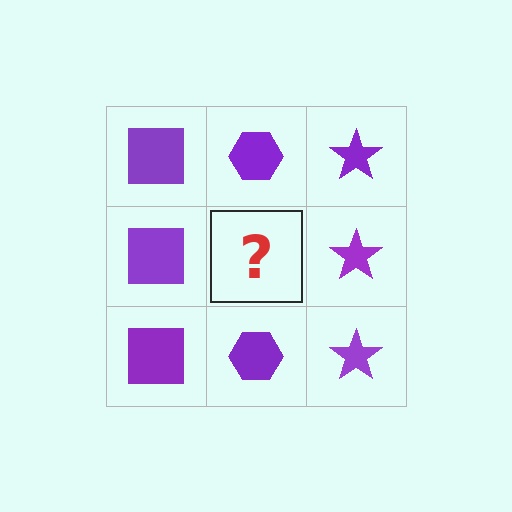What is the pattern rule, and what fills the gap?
The rule is that each column has a consistent shape. The gap should be filled with a purple hexagon.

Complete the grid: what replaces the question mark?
The question mark should be replaced with a purple hexagon.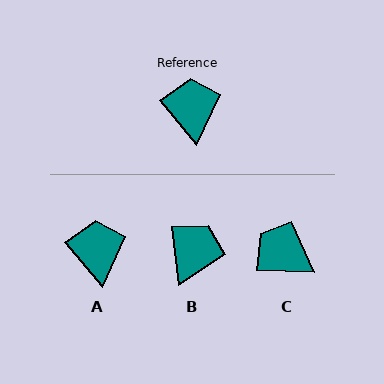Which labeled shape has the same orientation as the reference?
A.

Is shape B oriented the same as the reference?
No, it is off by about 32 degrees.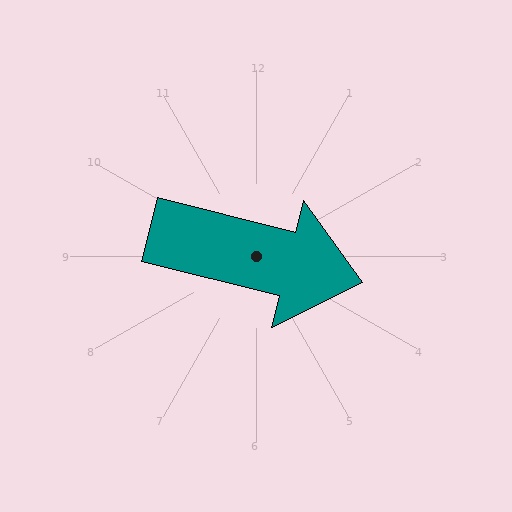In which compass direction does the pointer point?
East.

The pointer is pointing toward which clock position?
Roughly 3 o'clock.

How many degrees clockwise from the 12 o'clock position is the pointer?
Approximately 104 degrees.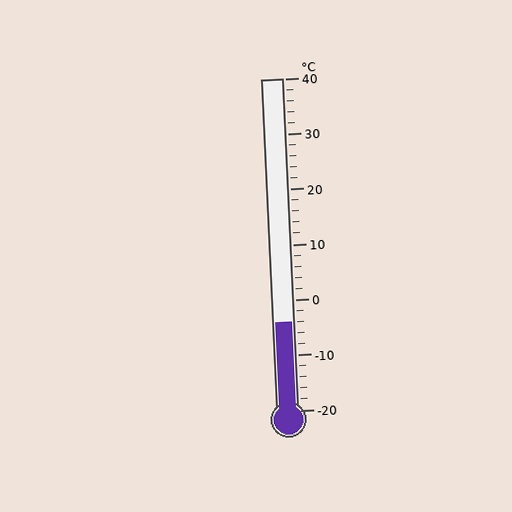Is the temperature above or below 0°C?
The temperature is below 0°C.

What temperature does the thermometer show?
The thermometer shows approximately -4°C.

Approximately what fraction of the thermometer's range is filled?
The thermometer is filled to approximately 25% of its range.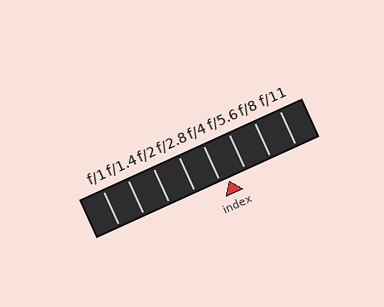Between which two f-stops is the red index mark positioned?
The index mark is between f/4 and f/5.6.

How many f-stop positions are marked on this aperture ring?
There are 8 f-stop positions marked.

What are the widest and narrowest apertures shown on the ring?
The widest aperture shown is f/1 and the narrowest is f/11.